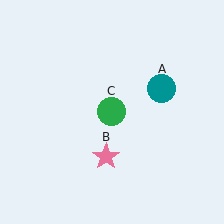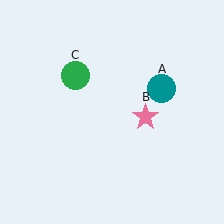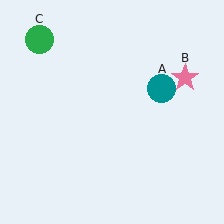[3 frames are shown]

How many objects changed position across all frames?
2 objects changed position: pink star (object B), green circle (object C).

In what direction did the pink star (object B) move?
The pink star (object B) moved up and to the right.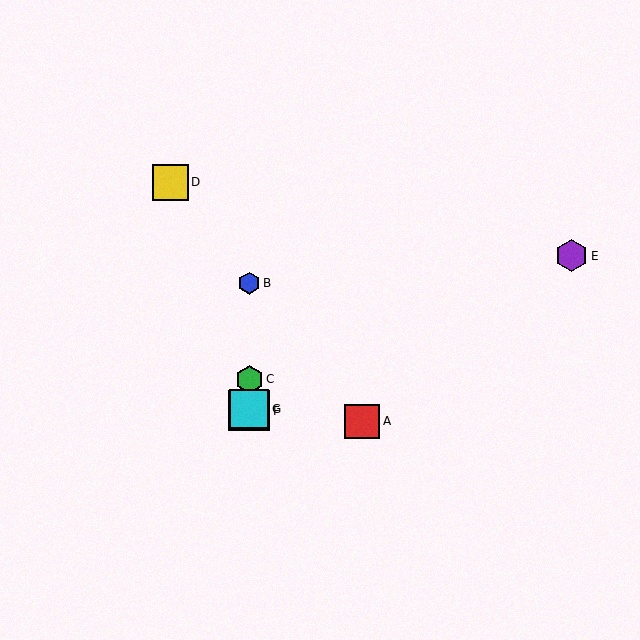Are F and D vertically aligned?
No, F is at x≈249 and D is at x≈170.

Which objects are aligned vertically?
Objects B, C, F, G are aligned vertically.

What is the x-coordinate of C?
Object C is at x≈249.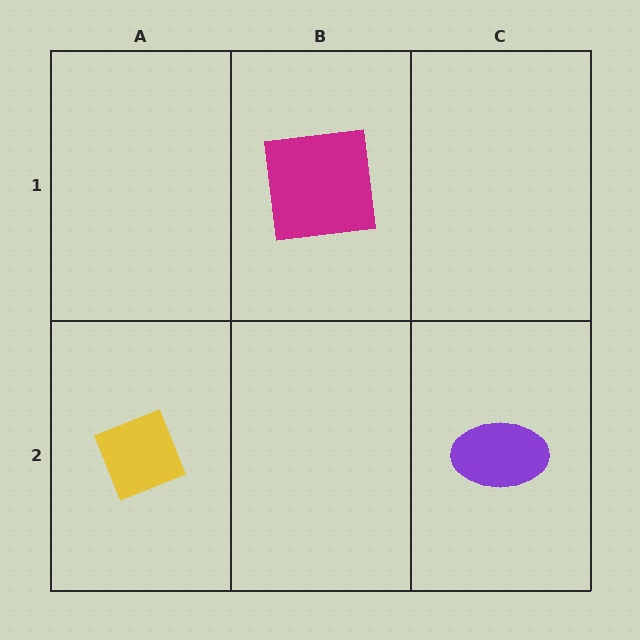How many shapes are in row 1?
1 shape.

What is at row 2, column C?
A purple ellipse.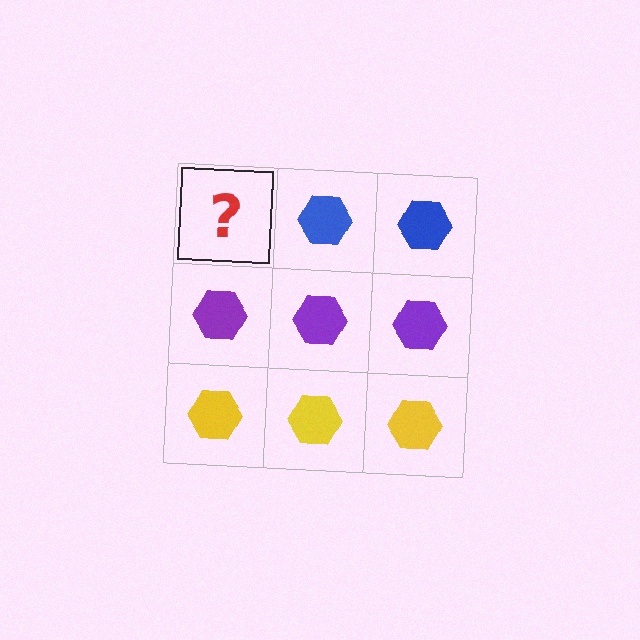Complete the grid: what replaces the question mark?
The question mark should be replaced with a blue hexagon.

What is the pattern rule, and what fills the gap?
The rule is that each row has a consistent color. The gap should be filled with a blue hexagon.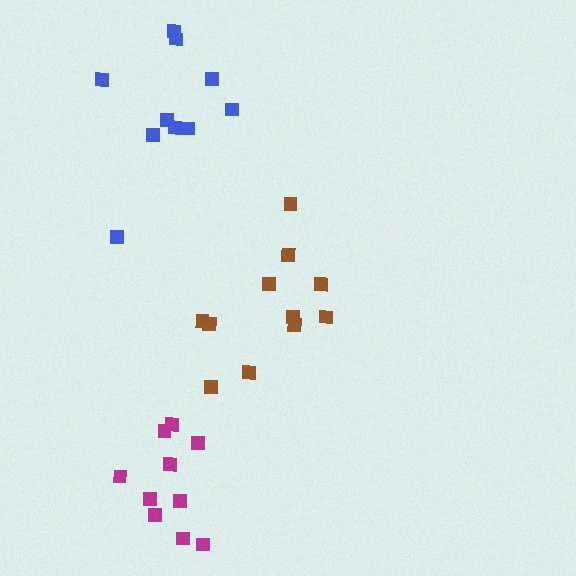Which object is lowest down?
The magenta cluster is bottommost.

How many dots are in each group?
Group 1: 10 dots, Group 2: 11 dots, Group 3: 10 dots (31 total).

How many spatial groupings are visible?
There are 3 spatial groupings.